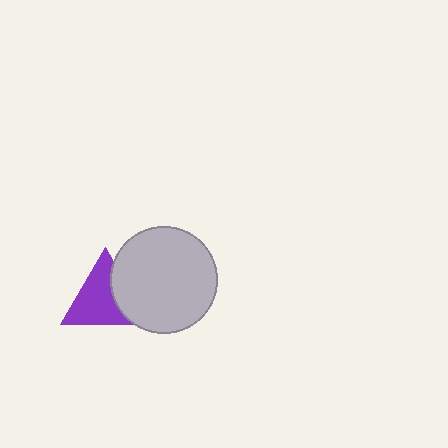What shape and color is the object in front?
The object in front is a light gray circle.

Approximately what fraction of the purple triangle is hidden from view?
Roughly 30% of the purple triangle is hidden behind the light gray circle.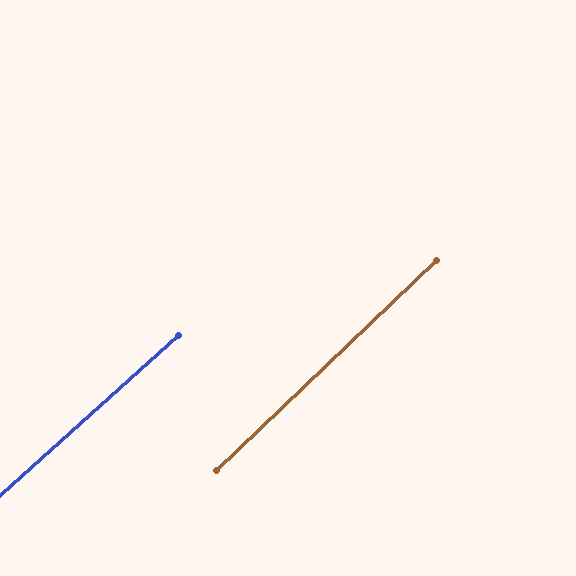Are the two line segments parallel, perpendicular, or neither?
Parallel — their directions differ by only 1.9°.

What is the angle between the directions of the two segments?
Approximately 2 degrees.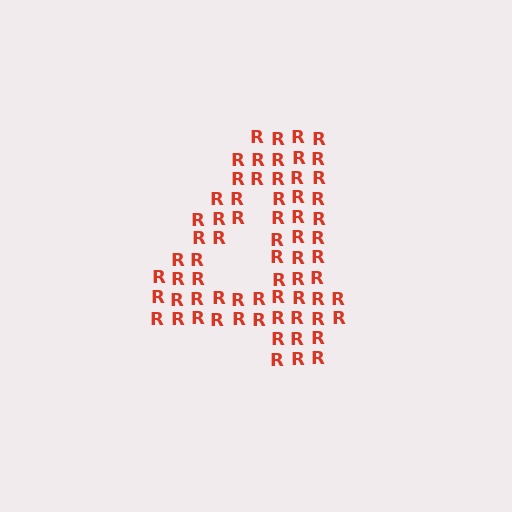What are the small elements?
The small elements are letter R's.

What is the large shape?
The large shape is the digit 4.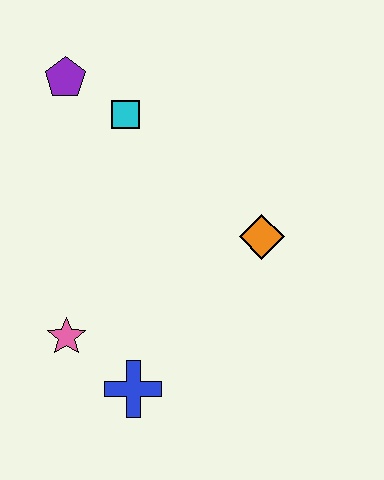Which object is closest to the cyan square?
The purple pentagon is closest to the cyan square.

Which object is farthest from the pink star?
The purple pentagon is farthest from the pink star.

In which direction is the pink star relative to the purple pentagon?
The pink star is below the purple pentagon.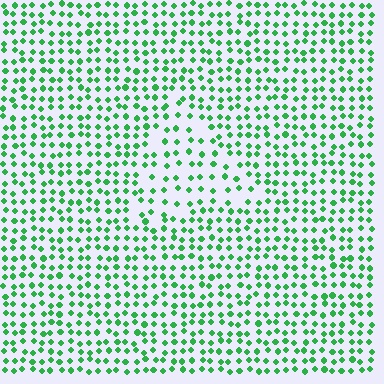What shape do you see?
I see a triangle.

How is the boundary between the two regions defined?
The boundary is defined by a change in element density (approximately 1.7x ratio). All elements are the same color, size, and shape.